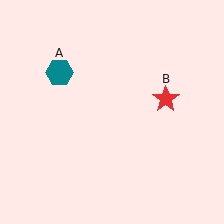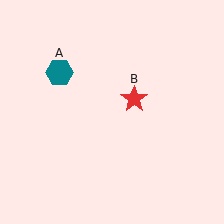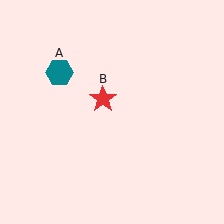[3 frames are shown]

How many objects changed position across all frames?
1 object changed position: red star (object B).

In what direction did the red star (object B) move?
The red star (object B) moved left.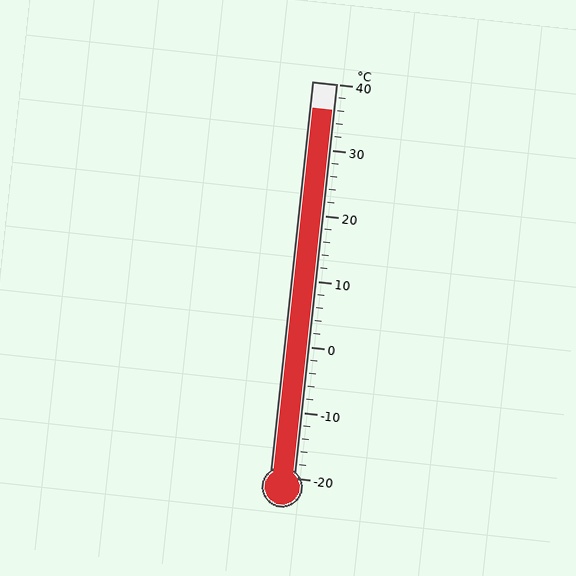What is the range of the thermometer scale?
The thermometer scale ranges from -20°C to 40°C.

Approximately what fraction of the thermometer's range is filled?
The thermometer is filled to approximately 95% of its range.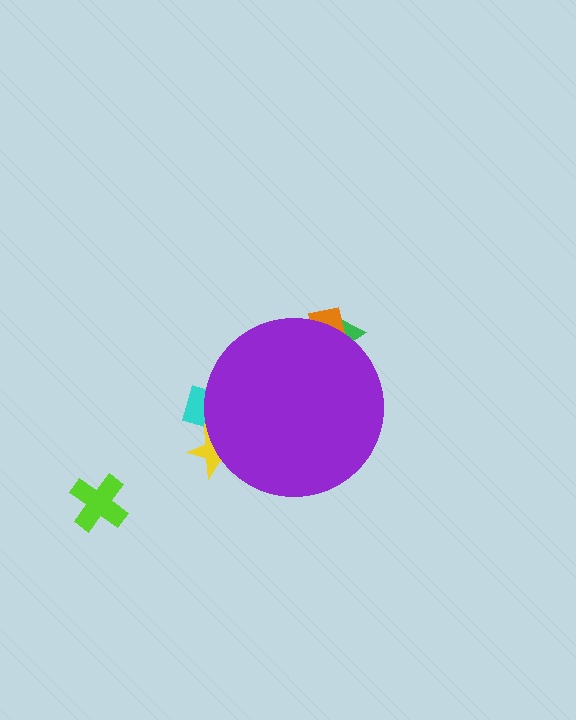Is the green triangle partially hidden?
Yes, the green triangle is partially hidden behind the purple circle.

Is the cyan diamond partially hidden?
Yes, the cyan diamond is partially hidden behind the purple circle.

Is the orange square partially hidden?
Yes, the orange square is partially hidden behind the purple circle.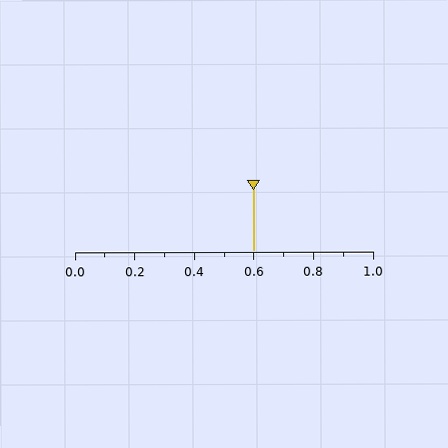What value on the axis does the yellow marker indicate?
The marker indicates approximately 0.6.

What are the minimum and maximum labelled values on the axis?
The axis runs from 0.0 to 1.0.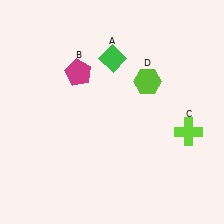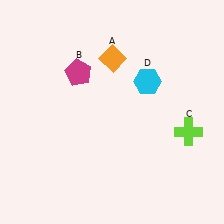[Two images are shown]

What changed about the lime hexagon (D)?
In Image 1, D is lime. In Image 2, it changed to cyan.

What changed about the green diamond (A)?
In Image 1, A is green. In Image 2, it changed to orange.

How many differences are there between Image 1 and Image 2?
There are 2 differences between the two images.